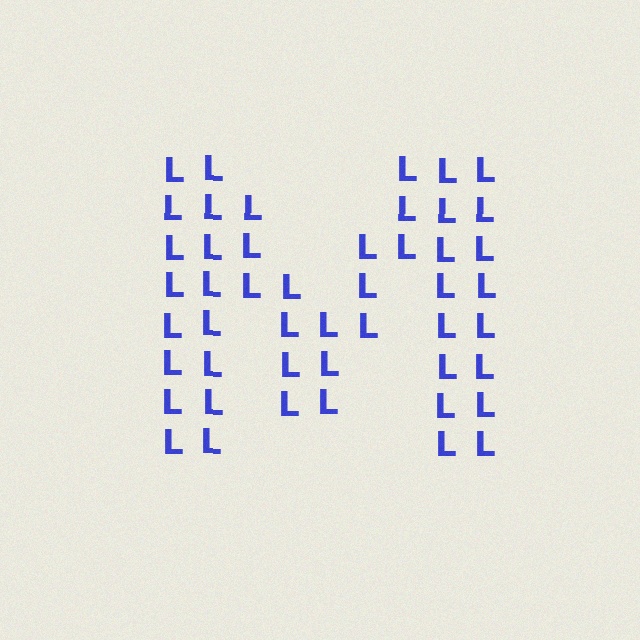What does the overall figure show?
The overall figure shows the letter M.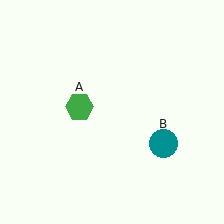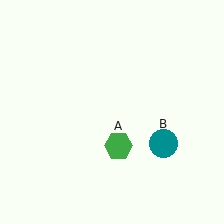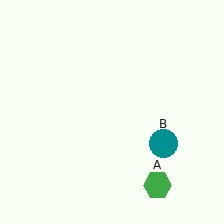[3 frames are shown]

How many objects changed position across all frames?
1 object changed position: green hexagon (object A).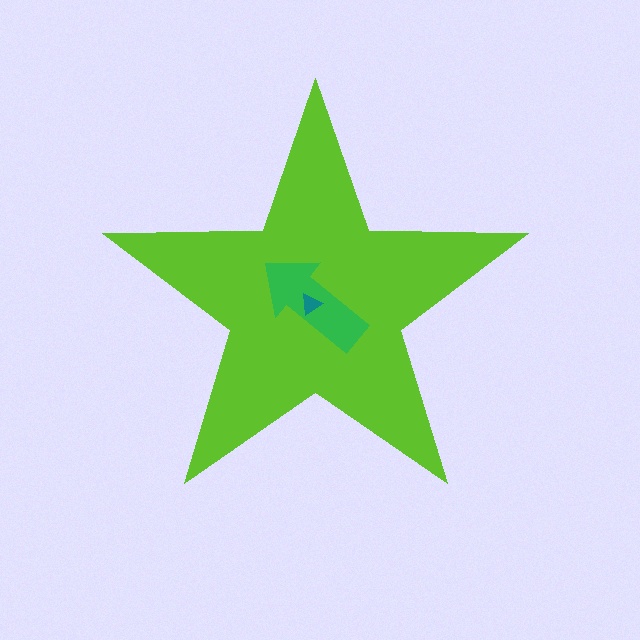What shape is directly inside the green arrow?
The teal triangle.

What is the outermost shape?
The lime star.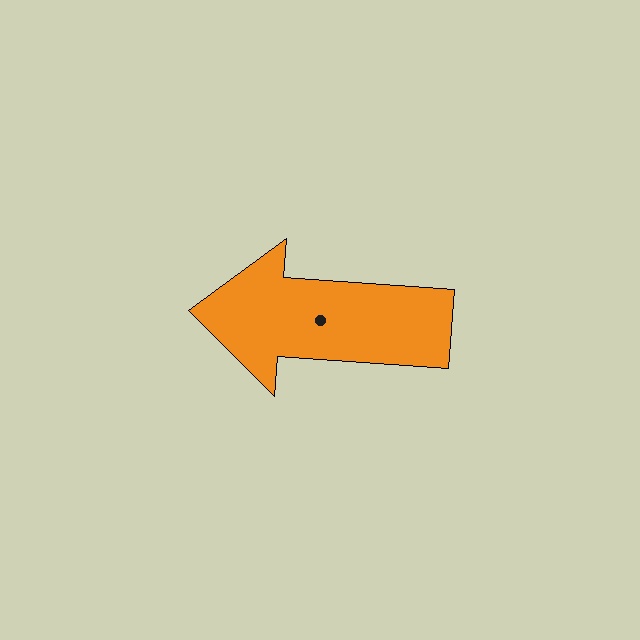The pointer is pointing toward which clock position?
Roughly 9 o'clock.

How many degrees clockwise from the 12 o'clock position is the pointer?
Approximately 274 degrees.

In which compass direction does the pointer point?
West.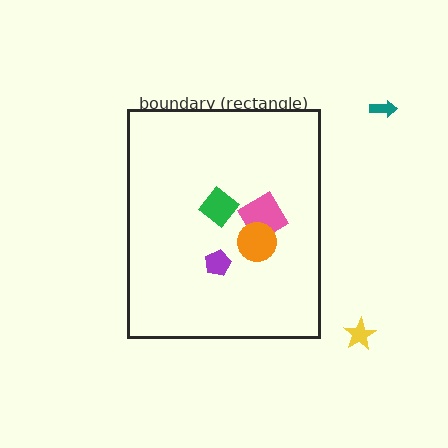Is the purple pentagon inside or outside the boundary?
Inside.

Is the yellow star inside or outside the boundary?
Outside.